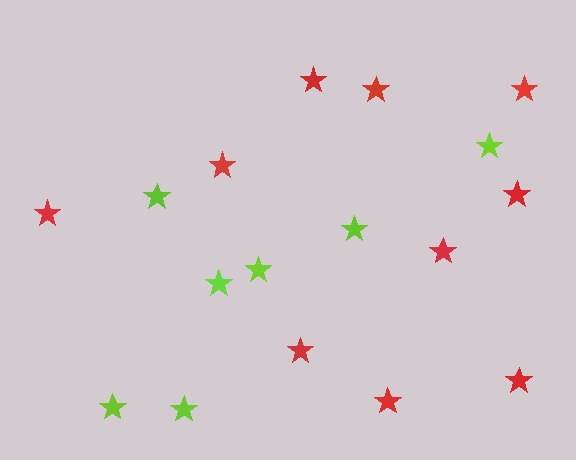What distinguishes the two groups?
There are 2 groups: one group of red stars (10) and one group of lime stars (7).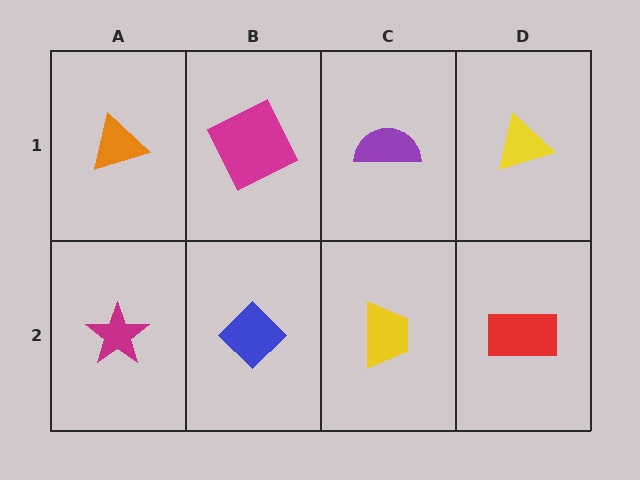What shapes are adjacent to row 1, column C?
A yellow trapezoid (row 2, column C), a magenta square (row 1, column B), a yellow triangle (row 1, column D).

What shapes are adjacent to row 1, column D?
A red rectangle (row 2, column D), a purple semicircle (row 1, column C).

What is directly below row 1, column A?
A magenta star.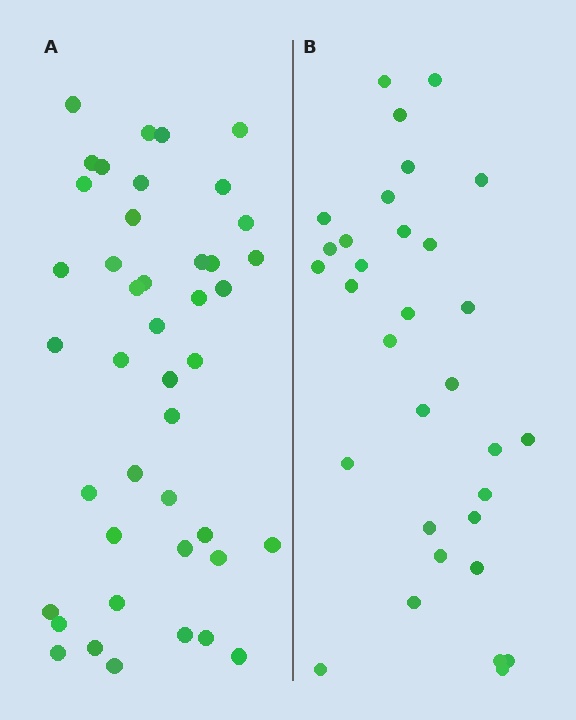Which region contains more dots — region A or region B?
Region A (the left region) has more dots.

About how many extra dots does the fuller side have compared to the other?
Region A has roughly 12 or so more dots than region B.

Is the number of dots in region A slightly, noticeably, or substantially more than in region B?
Region A has noticeably more, but not dramatically so. The ratio is roughly 1.3 to 1.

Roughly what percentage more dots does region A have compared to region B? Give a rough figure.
About 35% more.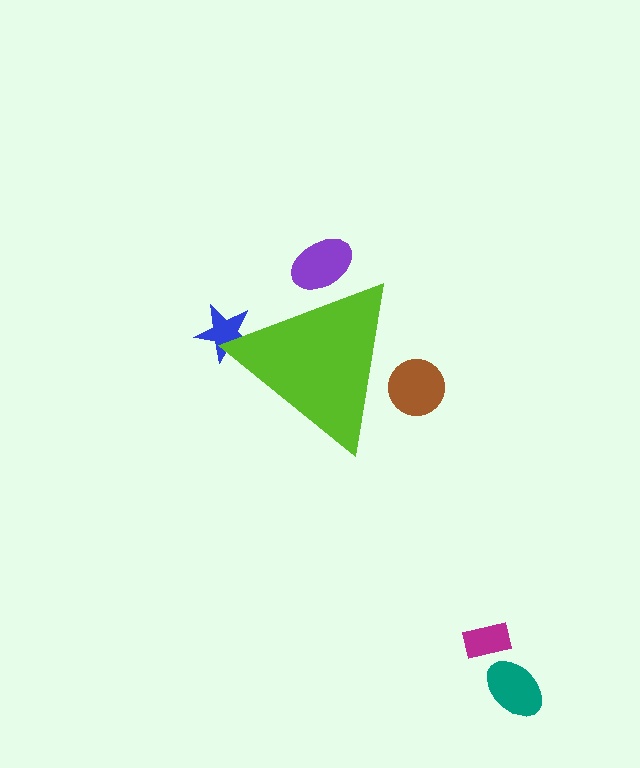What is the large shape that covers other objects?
A lime triangle.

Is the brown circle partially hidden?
Yes, the brown circle is partially hidden behind the lime triangle.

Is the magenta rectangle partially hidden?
No, the magenta rectangle is fully visible.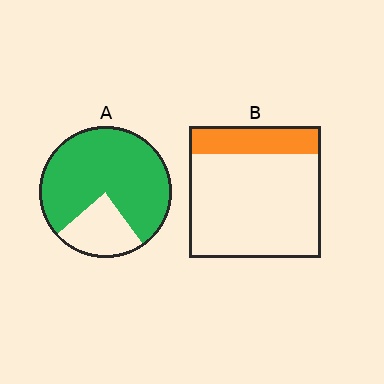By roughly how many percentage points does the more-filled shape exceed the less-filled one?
By roughly 55 percentage points (A over B).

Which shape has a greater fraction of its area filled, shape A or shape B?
Shape A.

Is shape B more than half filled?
No.